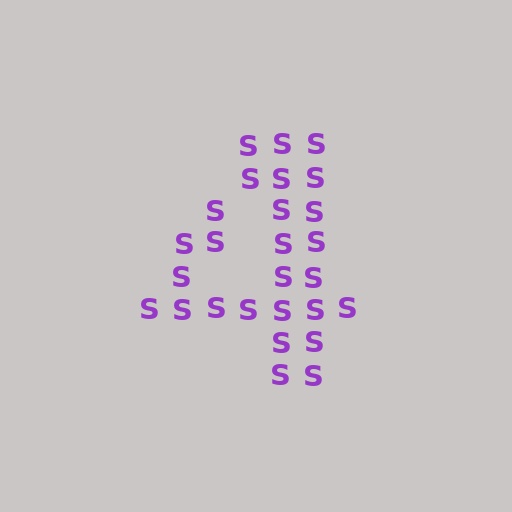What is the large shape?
The large shape is the digit 4.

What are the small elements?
The small elements are letter S's.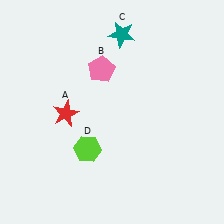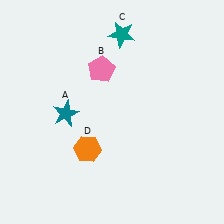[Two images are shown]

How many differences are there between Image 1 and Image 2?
There are 2 differences between the two images.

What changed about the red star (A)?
In Image 1, A is red. In Image 2, it changed to teal.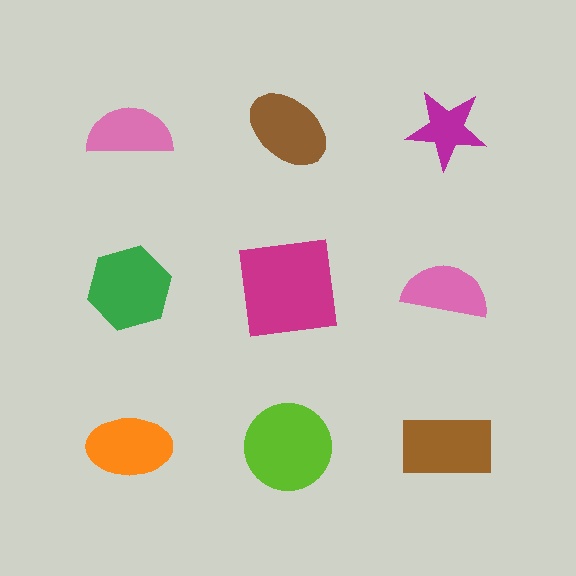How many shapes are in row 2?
3 shapes.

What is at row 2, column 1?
A green hexagon.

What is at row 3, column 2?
A lime circle.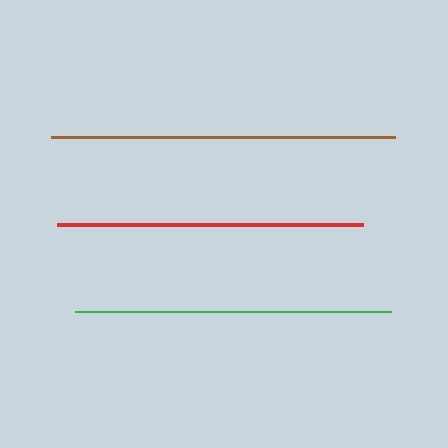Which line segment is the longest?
The brown line is the longest at approximately 344 pixels.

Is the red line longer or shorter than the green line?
The green line is longer than the red line.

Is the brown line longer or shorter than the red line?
The brown line is longer than the red line.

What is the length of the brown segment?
The brown segment is approximately 344 pixels long.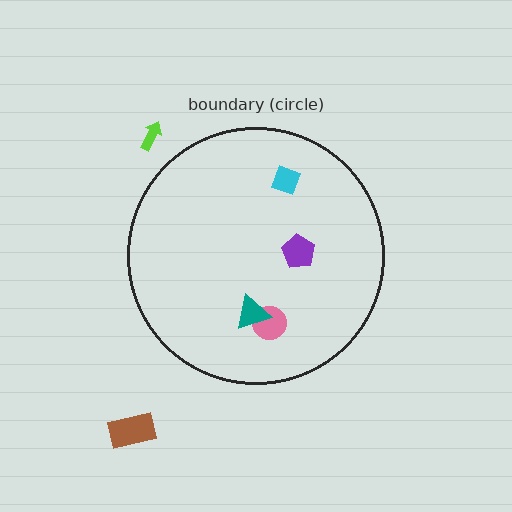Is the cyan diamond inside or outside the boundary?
Inside.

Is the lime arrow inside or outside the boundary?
Outside.